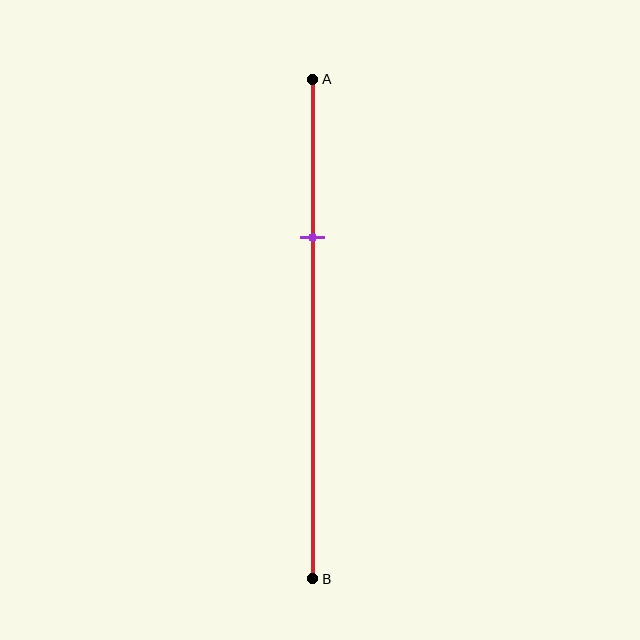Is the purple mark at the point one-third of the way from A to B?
Yes, the mark is approximately at the one-third point.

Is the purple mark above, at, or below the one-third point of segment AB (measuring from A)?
The purple mark is approximately at the one-third point of segment AB.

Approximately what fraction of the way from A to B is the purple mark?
The purple mark is approximately 30% of the way from A to B.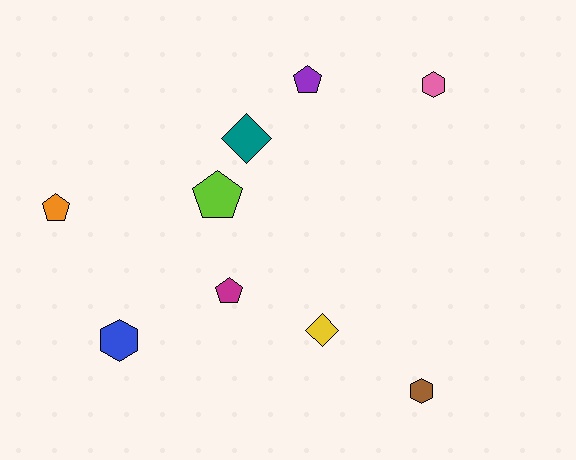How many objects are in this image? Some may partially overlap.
There are 9 objects.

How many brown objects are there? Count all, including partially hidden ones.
There is 1 brown object.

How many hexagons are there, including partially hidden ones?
There are 3 hexagons.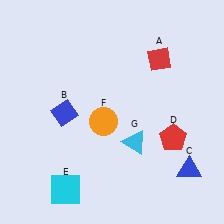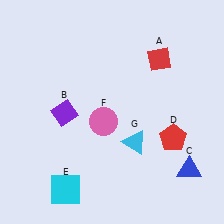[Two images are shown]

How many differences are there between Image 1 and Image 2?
There are 2 differences between the two images.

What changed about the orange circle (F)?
In Image 1, F is orange. In Image 2, it changed to pink.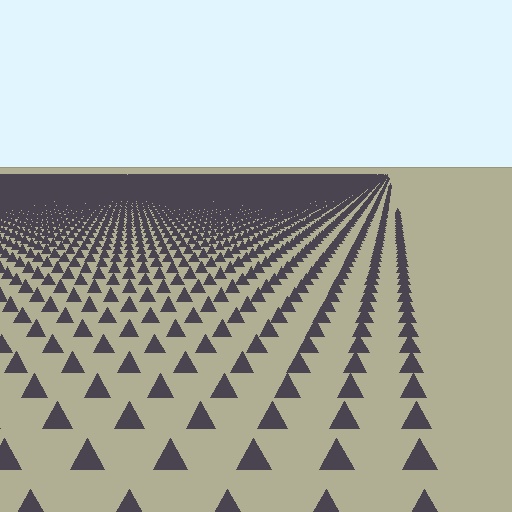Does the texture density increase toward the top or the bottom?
Density increases toward the top.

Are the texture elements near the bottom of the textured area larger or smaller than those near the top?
Larger. Near the bottom, elements are closer to the viewer and appear at a bigger on-screen size.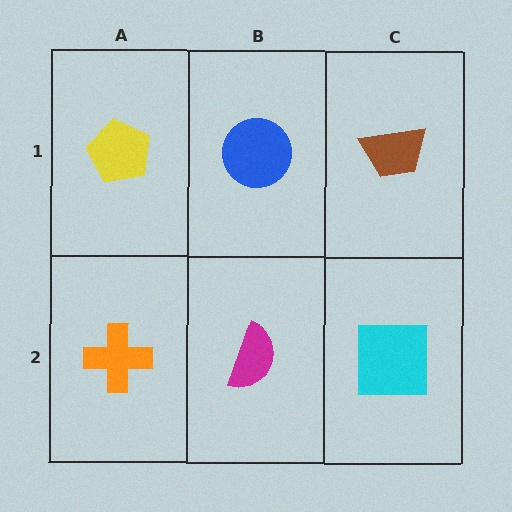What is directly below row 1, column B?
A magenta semicircle.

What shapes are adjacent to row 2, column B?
A blue circle (row 1, column B), an orange cross (row 2, column A), a cyan square (row 2, column C).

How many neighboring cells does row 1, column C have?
2.